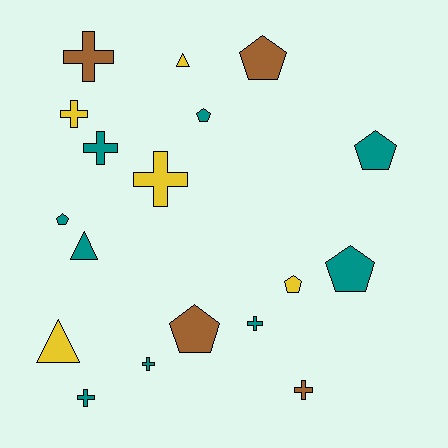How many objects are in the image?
There are 18 objects.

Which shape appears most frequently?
Cross, with 8 objects.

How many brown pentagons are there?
There are 2 brown pentagons.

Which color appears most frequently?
Teal, with 9 objects.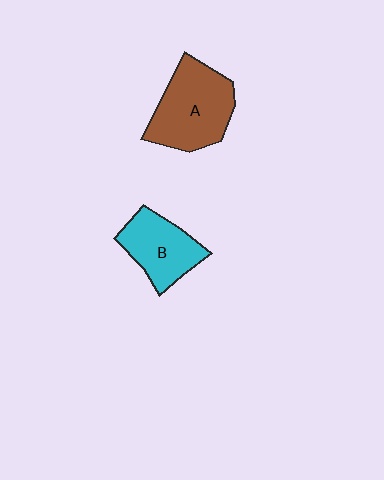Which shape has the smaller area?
Shape B (cyan).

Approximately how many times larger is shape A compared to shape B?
Approximately 1.4 times.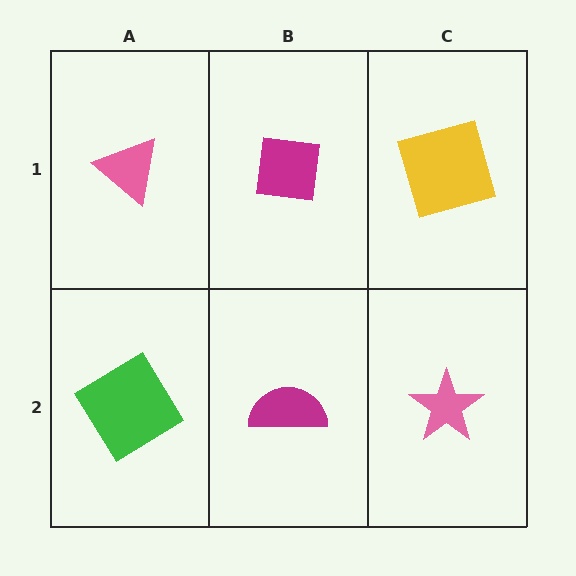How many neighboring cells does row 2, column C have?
2.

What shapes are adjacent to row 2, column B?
A magenta square (row 1, column B), a green diamond (row 2, column A), a pink star (row 2, column C).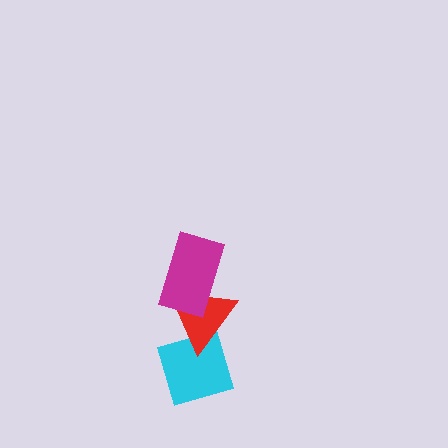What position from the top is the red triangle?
The red triangle is 2nd from the top.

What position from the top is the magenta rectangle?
The magenta rectangle is 1st from the top.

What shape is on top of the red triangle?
The magenta rectangle is on top of the red triangle.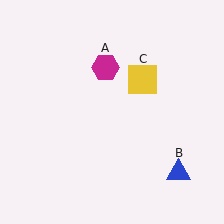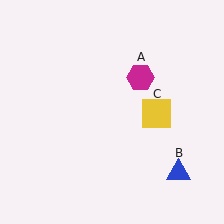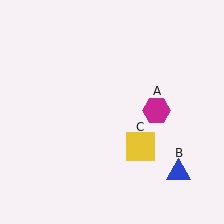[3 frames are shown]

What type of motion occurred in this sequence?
The magenta hexagon (object A), yellow square (object C) rotated clockwise around the center of the scene.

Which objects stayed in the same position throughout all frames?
Blue triangle (object B) remained stationary.